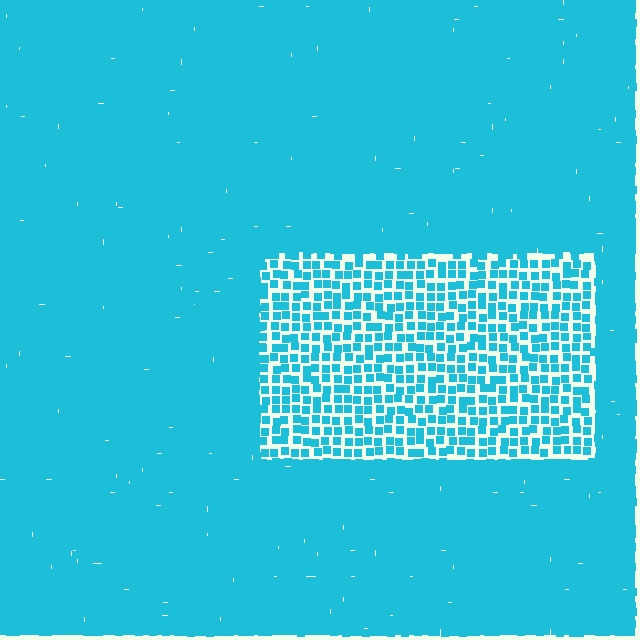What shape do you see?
I see a rectangle.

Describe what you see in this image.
The image contains small cyan elements arranged at two different densities. A rectangle-shaped region is visible where the elements are less densely packed than the surrounding area.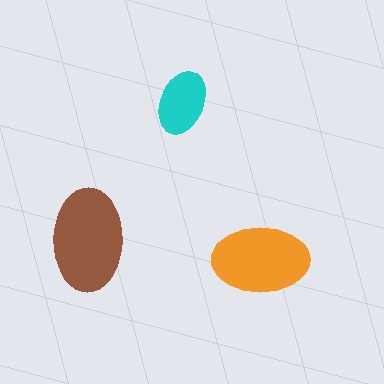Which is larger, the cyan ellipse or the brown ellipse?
The brown one.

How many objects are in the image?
There are 3 objects in the image.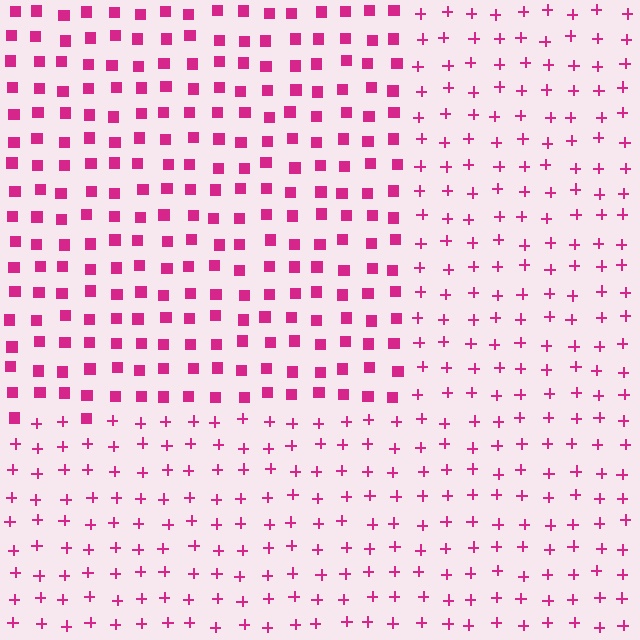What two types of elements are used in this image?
The image uses squares inside the rectangle region and plus signs outside it.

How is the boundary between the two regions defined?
The boundary is defined by a change in element shape: squares inside vs. plus signs outside. All elements share the same color and spacing.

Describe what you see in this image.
The image is filled with small magenta elements arranged in a uniform grid. A rectangle-shaped region contains squares, while the surrounding area contains plus signs. The boundary is defined purely by the change in element shape.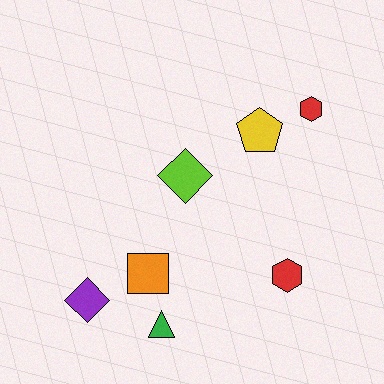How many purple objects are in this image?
There is 1 purple object.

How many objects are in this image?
There are 7 objects.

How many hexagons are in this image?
There are 2 hexagons.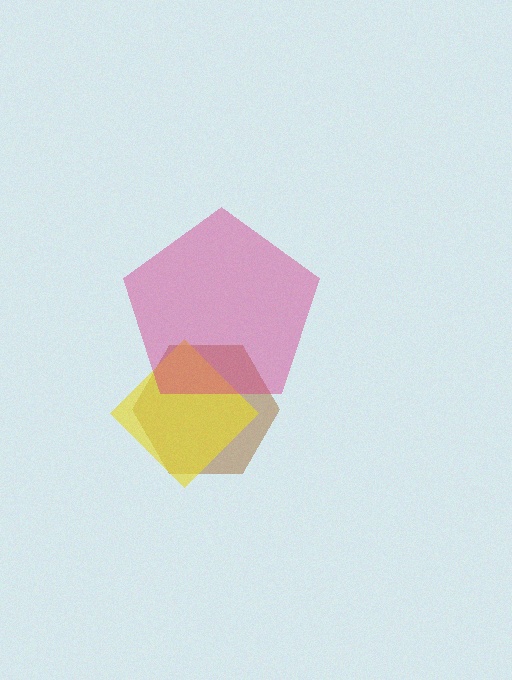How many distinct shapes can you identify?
There are 3 distinct shapes: a brown hexagon, a yellow diamond, a magenta pentagon.